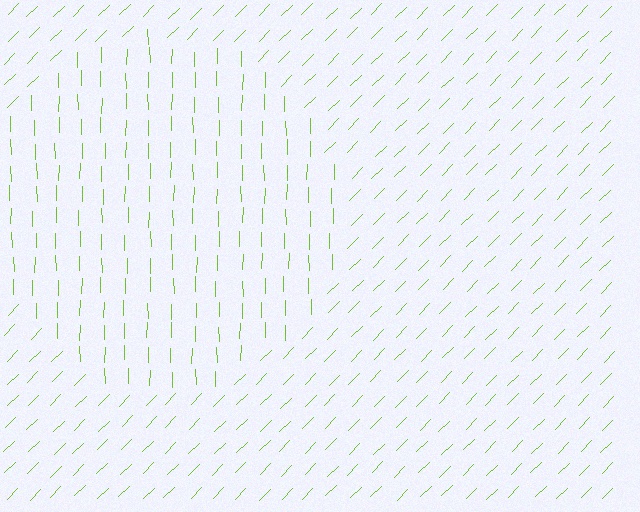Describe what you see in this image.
The image is filled with small lime line segments. A circle region in the image has lines oriented differently from the surrounding lines, creating a visible texture boundary.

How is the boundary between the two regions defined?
The boundary is defined purely by a change in line orientation (approximately 45 degrees difference). All lines are the same color and thickness.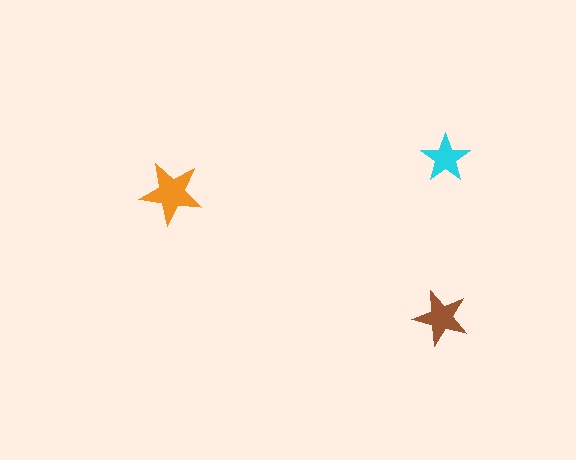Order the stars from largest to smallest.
the orange one, the brown one, the cyan one.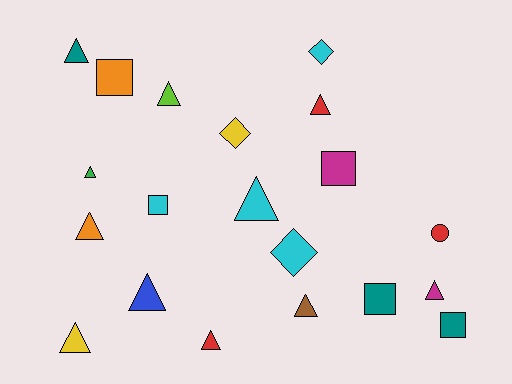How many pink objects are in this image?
There are no pink objects.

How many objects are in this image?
There are 20 objects.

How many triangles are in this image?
There are 11 triangles.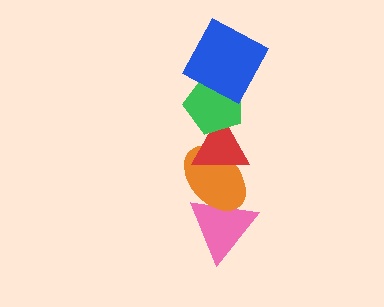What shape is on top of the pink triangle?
The orange ellipse is on top of the pink triangle.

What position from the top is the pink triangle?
The pink triangle is 5th from the top.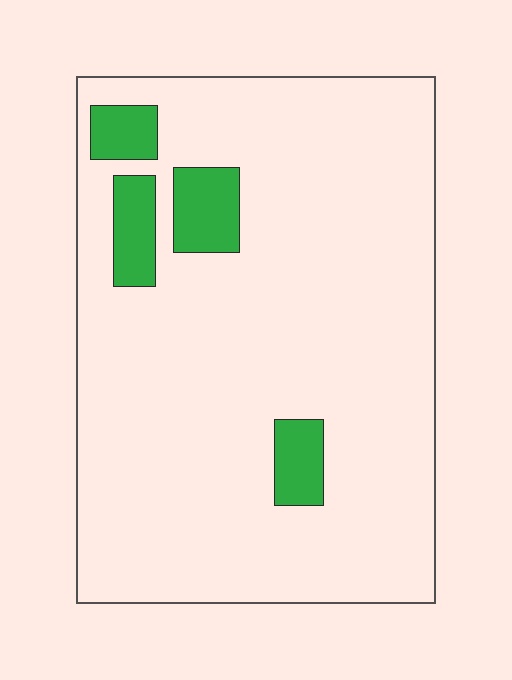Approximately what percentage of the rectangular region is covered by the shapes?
Approximately 10%.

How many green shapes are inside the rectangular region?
4.